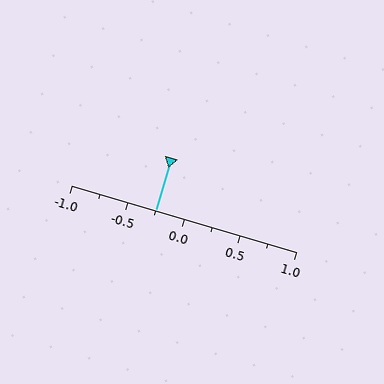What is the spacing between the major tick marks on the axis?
The major ticks are spaced 0.5 apart.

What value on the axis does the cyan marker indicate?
The marker indicates approximately -0.25.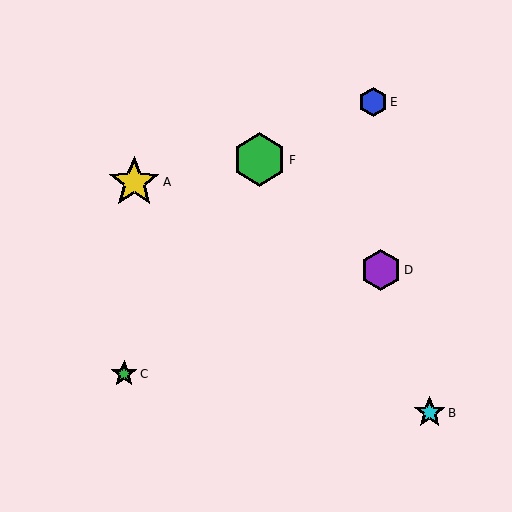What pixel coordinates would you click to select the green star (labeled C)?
Click at (124, 374) to select the green star C.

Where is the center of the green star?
The center of the green star is at (124, 374).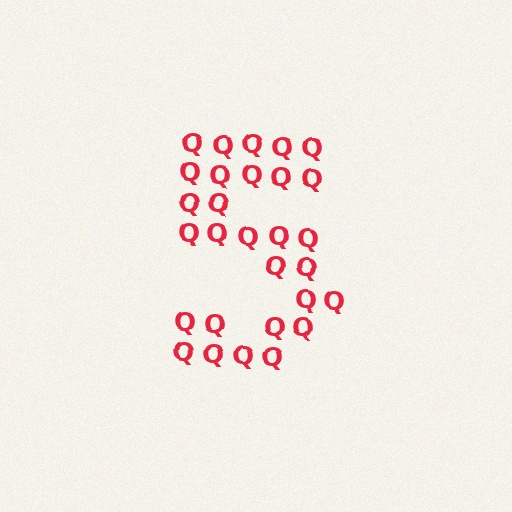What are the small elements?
The small elements are letter Q's.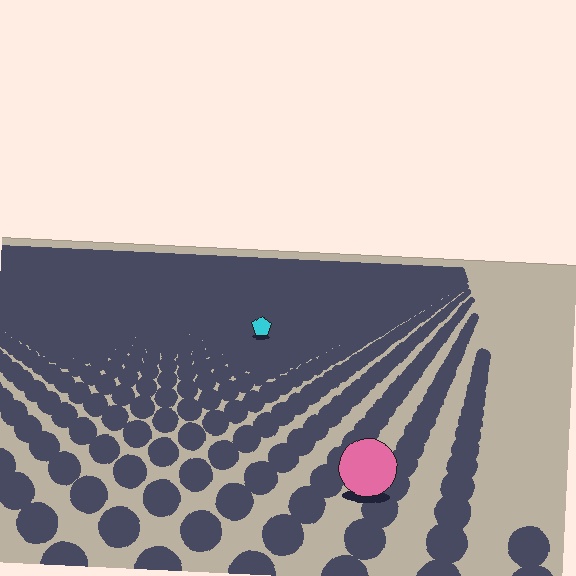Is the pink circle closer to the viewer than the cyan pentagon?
Yes. The pink circle is closer — you can tell from the texture gradient: the ground texture is coarser near it.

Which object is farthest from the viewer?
The cyan pentagon is farthest from the viewer. It appears smaller and the ground texture around it is denser.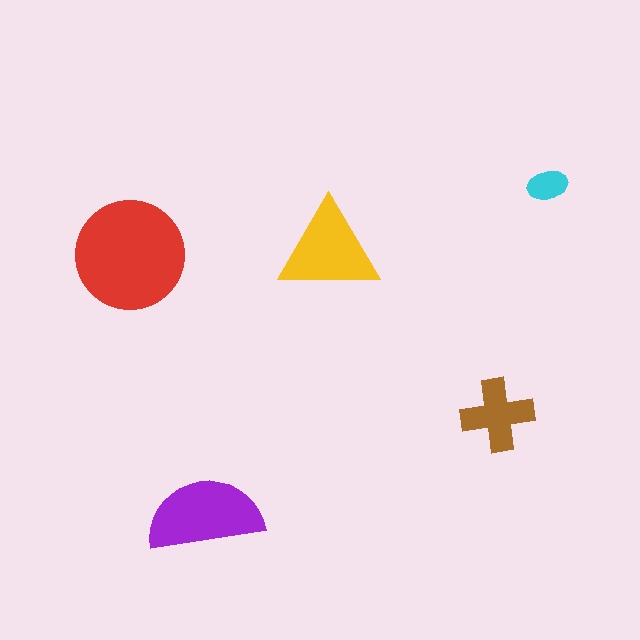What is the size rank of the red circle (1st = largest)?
1st.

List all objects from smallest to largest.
The cyan ellipse, the brown cross, the yellow triangle, the purple semicircle, the red circle.